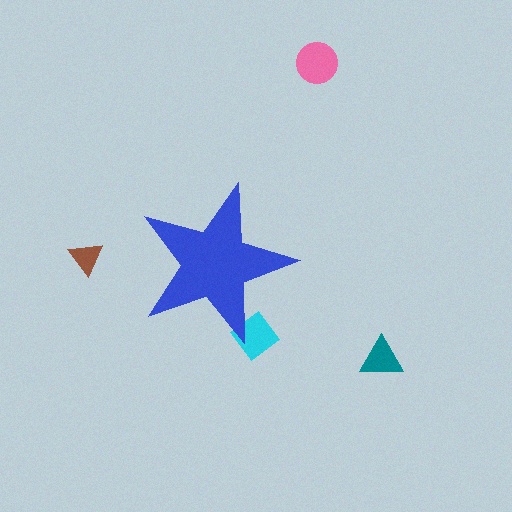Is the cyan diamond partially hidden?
Yes, the cyan diamond is partially hidden behind the blue star.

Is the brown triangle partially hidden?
No, the brown triangle is fully visible.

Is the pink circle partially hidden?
No, the pink circle is fully visible.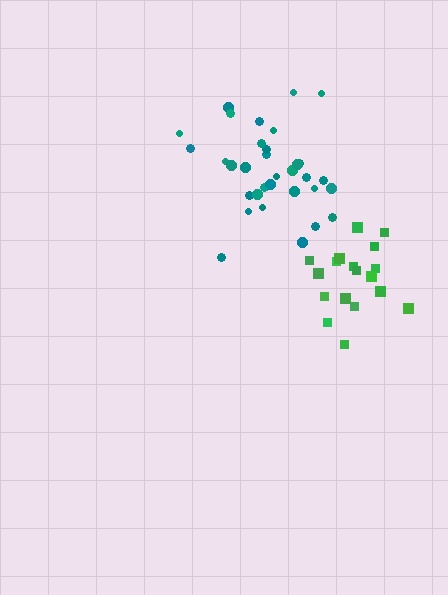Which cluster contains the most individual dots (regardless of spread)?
Teal (33).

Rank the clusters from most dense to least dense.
teal, green.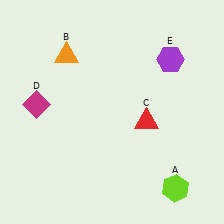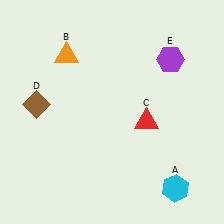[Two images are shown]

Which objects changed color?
A changed from lime to cyan. D changed from magenta to brown.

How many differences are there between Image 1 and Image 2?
There are 2 differences between the two images.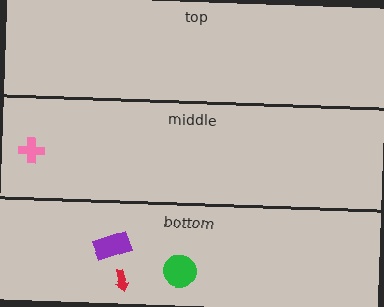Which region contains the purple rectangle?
The bottom region.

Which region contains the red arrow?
The bottom region.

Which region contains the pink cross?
The middle region.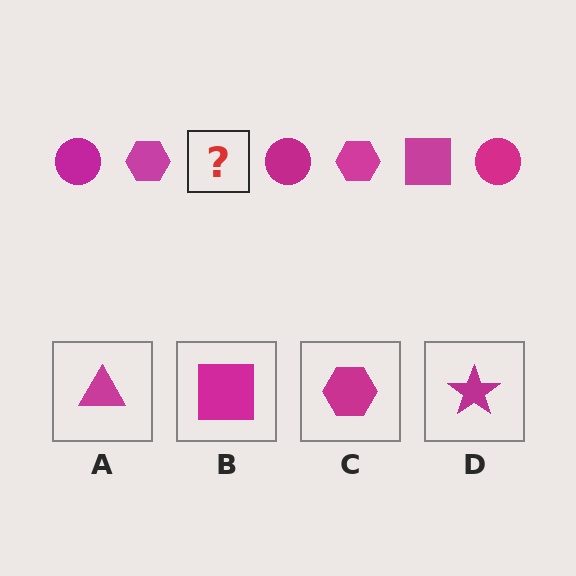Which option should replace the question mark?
Option B.